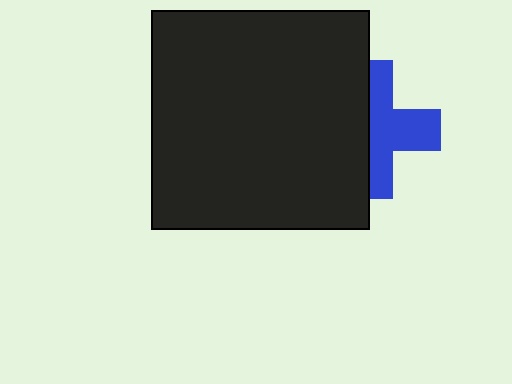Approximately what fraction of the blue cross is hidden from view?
Roughly 46% of the blue cross is hidden behind the black square.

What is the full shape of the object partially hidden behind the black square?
The partially hidden object is a blue cross.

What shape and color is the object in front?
The object in front is a black square.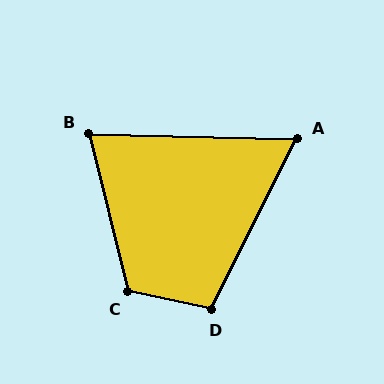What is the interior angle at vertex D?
Approximately 105 degrees (obtuse).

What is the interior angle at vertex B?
Approximately 75 degrees (acute).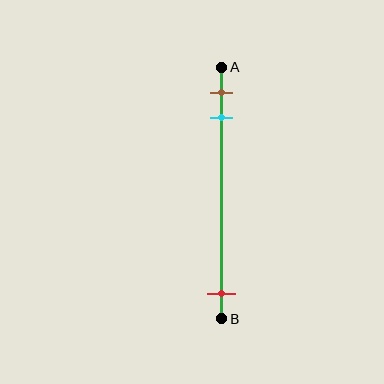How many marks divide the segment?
There are 3 marks dividing the segment.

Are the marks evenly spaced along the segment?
No, the marks are not evenly spaced.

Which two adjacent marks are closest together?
The brown and cyan marks are the closest adjacent pair.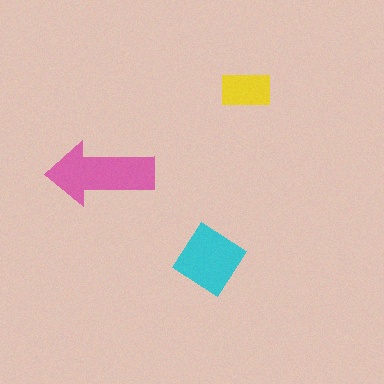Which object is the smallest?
The yellow rectangle.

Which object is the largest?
The pink arrow.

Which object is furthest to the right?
The yellow rectangle is rightmost.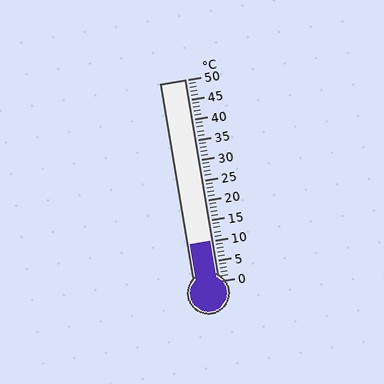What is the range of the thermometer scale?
The thermometer scale ranges from 0°C to 50°C.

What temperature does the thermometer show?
The thermometer shows approximately 10°C.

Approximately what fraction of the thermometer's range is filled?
The thermometer is filled to approximately 20% of its range.